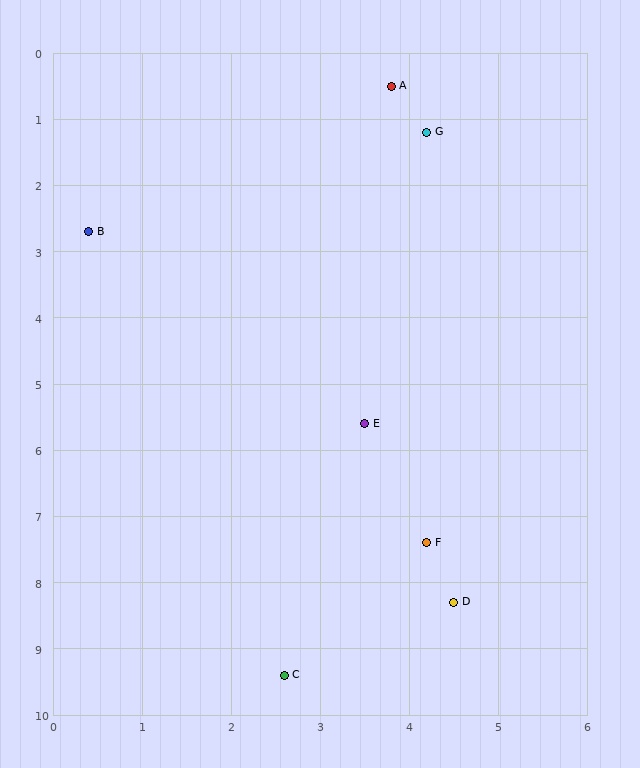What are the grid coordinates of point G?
Point G is at approximately (4.2, 1.2).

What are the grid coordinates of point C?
Point C is at approximately (2.6, 9.4).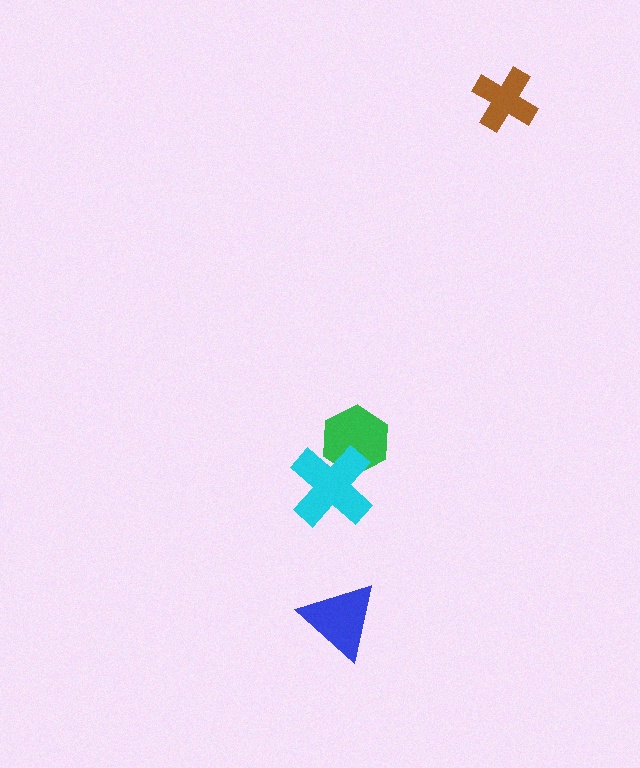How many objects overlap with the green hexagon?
1 object overlaps with the green hexagon.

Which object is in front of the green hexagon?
The cyan cross is in front of the green hexagon.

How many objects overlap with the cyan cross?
1 object overlaps with the cyan cross.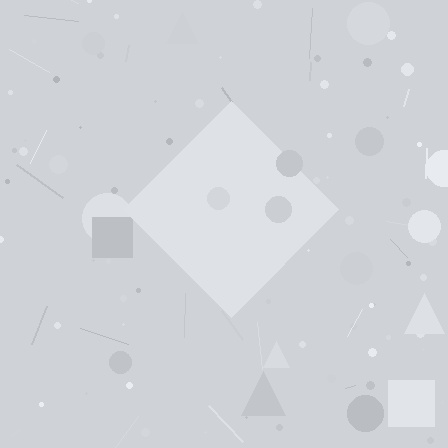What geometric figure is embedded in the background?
A diamond is embedded in the background.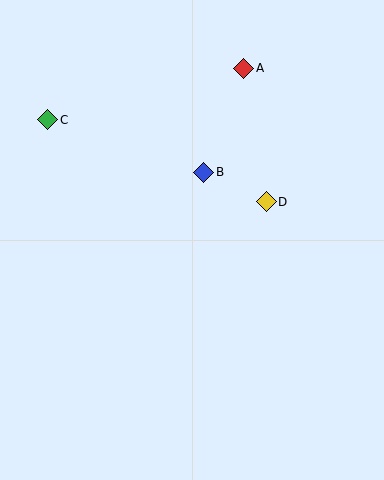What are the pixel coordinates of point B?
Point B is at (204, 172).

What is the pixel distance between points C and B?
The distance between C and B is 165 pixels.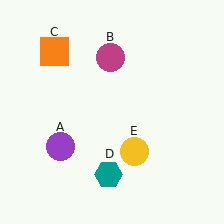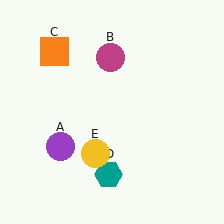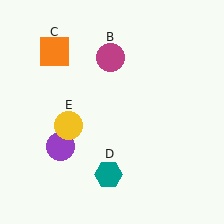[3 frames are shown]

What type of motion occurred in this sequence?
The yellow circle (object E) rotated clockwise around the center of the scene.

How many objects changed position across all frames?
1 object changed position: yellow circle (object E).